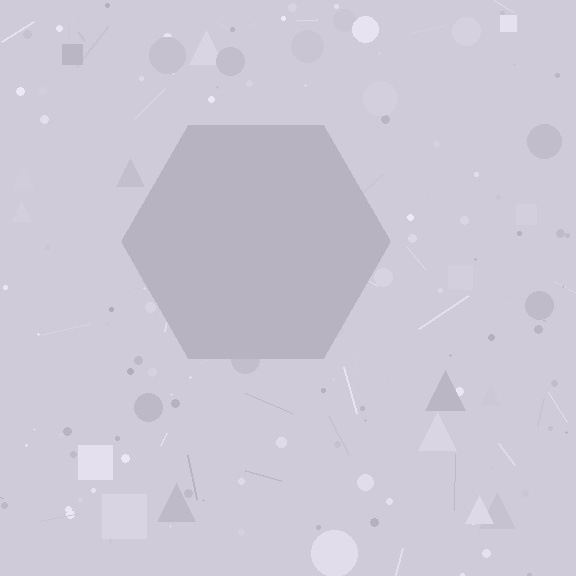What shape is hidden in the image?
A hexagon is hidden in the image.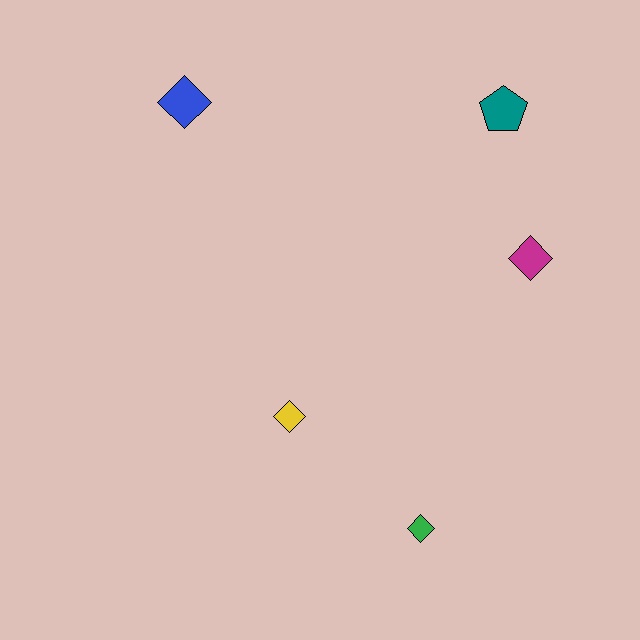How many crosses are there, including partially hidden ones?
There are no crosses.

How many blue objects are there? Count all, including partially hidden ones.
There is 1 blue object.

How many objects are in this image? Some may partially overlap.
There are 5 objects.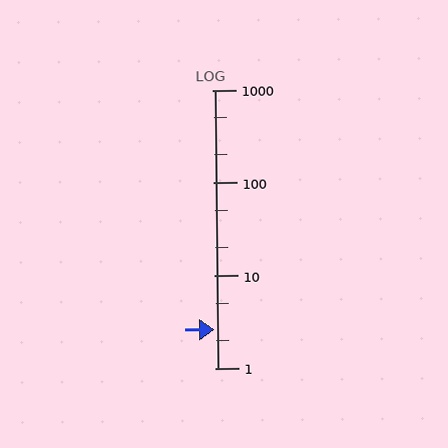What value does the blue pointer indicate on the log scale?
The pointer indicates approximately 2.6.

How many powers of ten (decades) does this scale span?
The scale spans 3 decades, from 1 to 1000.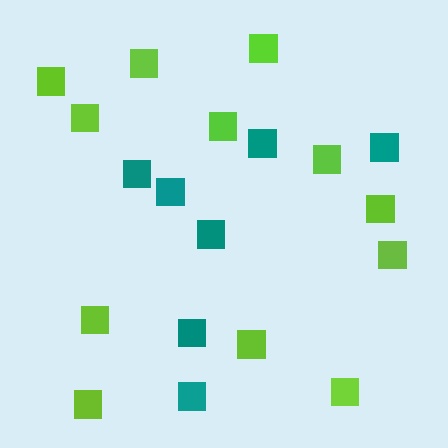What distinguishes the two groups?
There are 2 groups: one group of teal squares (7) and one group of lime squares (12).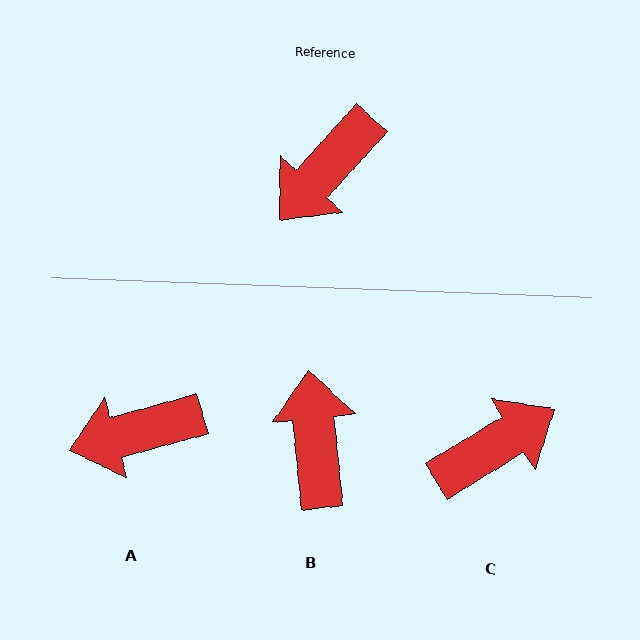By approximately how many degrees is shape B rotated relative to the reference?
Approximately 132 degrees clockwise.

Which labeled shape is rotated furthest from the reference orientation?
C, about 164 degrees away.